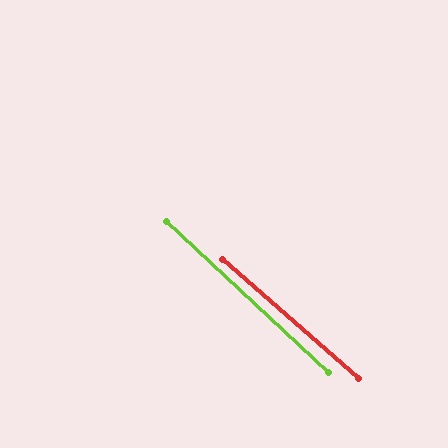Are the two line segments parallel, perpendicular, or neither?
Parallel — their directions differ by only 1.8°.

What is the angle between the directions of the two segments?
Approximately 2 degrees.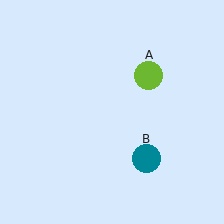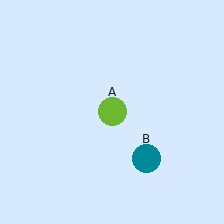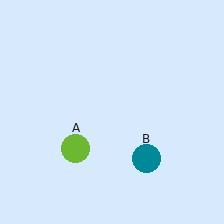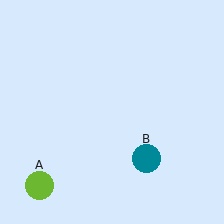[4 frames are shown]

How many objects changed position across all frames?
1 object changed position: lime circle (object A).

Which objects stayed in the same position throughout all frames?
Teal circle (object B) remained stationary.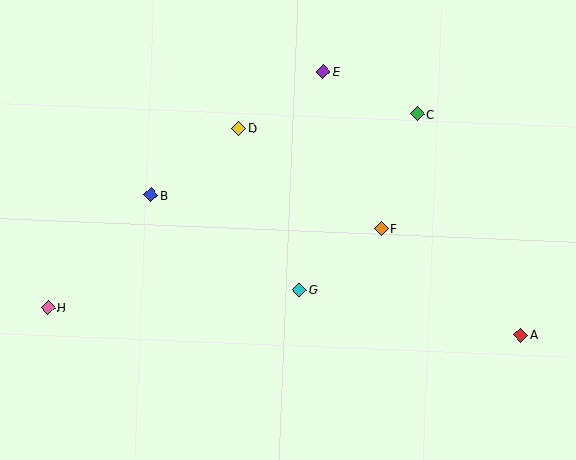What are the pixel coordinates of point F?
Point F is at (381, 228).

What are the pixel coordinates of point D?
Point D is at (239, 128).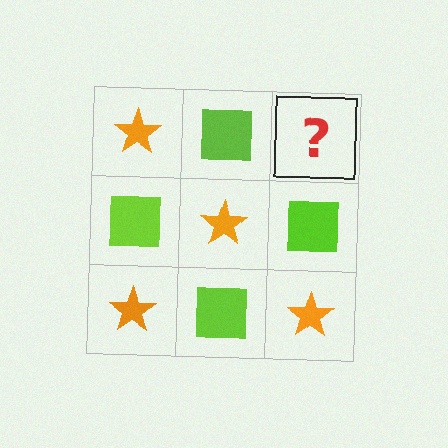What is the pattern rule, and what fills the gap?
The rule is that it alternates orange star and lime square in a checkerboard pattern. The gap should be filled with an orange star.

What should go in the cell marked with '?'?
The missing cell should contain an orange star.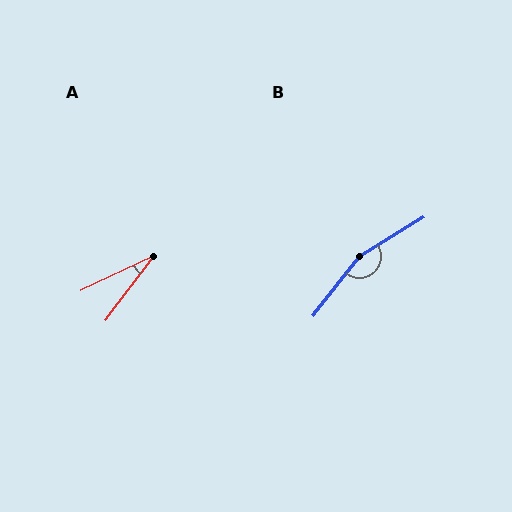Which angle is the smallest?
A, at approximately 27 degrees.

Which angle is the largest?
B, at approximately 159 degrees.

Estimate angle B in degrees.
Approximately 159 degrees.